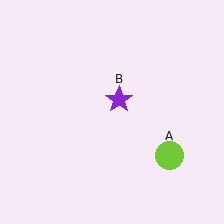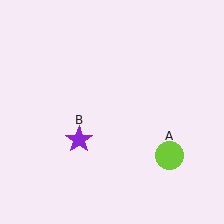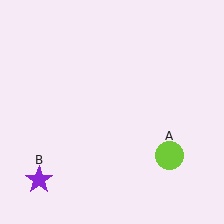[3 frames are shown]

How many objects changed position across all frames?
1 object changed position: purple star (object B).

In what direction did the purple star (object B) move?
The purple star (object B) moved down and to the left.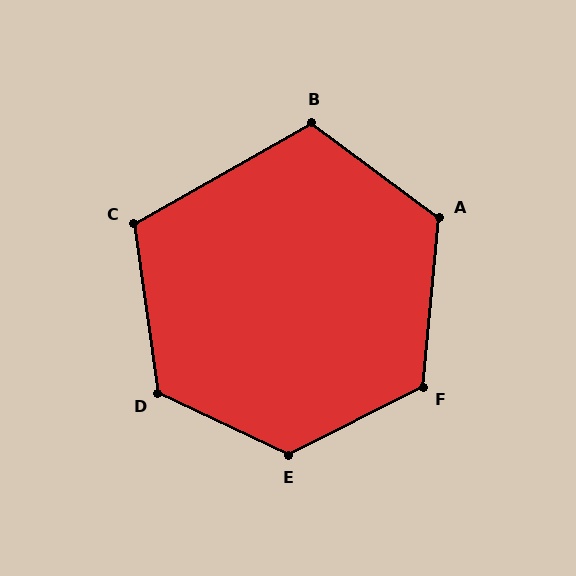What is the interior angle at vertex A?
Approximately 121 degrees (obtuse).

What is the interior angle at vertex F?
Approximately 123 degrees (obtuse).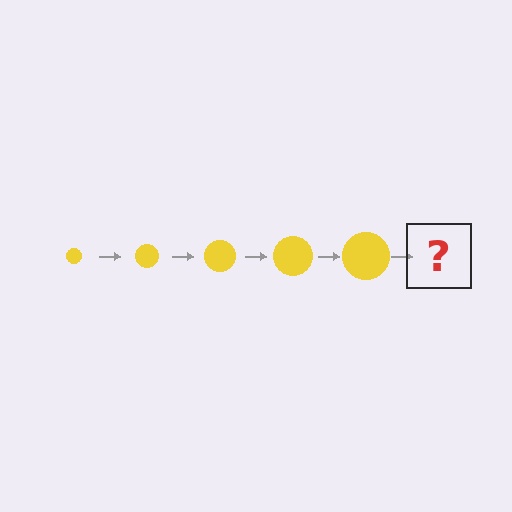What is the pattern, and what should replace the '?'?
The pattern is that the circle gets progressively larger each step. The '?' should be a yellow circle, larger than the previous one.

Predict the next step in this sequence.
The next step is a yellow circle, larger than the previous one.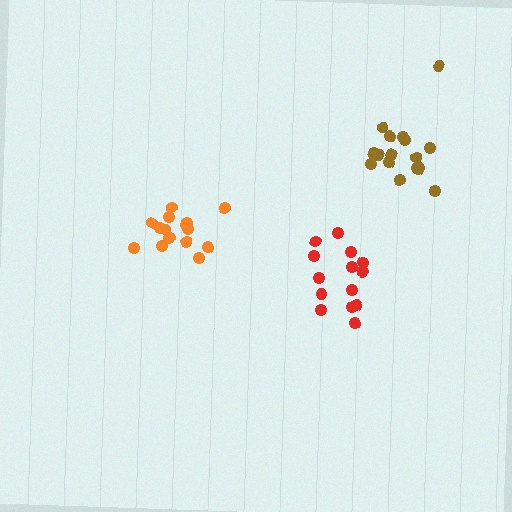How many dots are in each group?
Group 1: 14 dots, Group 2: 16 dots, Group 3: 17 dots (47 total).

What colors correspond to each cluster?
The clusters are colored: red, orange, brown.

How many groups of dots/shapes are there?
There are 3 groups.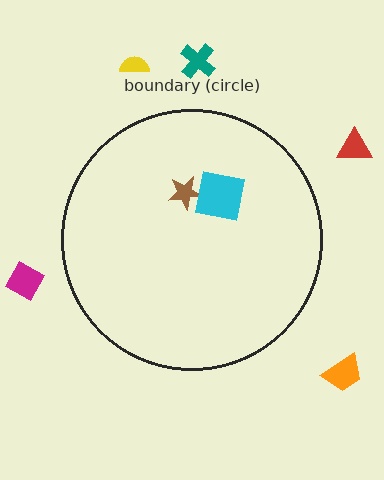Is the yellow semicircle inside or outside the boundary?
Outside.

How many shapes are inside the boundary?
2 inside, 5 outside.